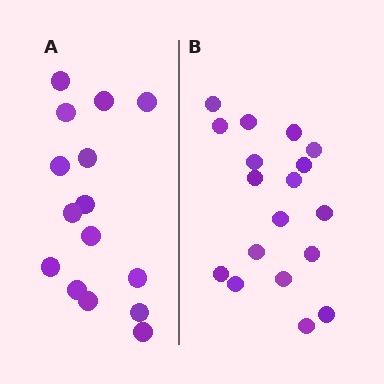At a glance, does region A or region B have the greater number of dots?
Region B (the right region) has more dots.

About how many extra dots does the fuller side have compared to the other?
Region B has just a few more — roughly 2 or 3 more dots than region A.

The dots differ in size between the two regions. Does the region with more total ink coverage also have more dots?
No. Region A has more total ink coverage because its dots are larger, but region B actually contains more individual dots. Total area can be misleading — the number of items is what matters here.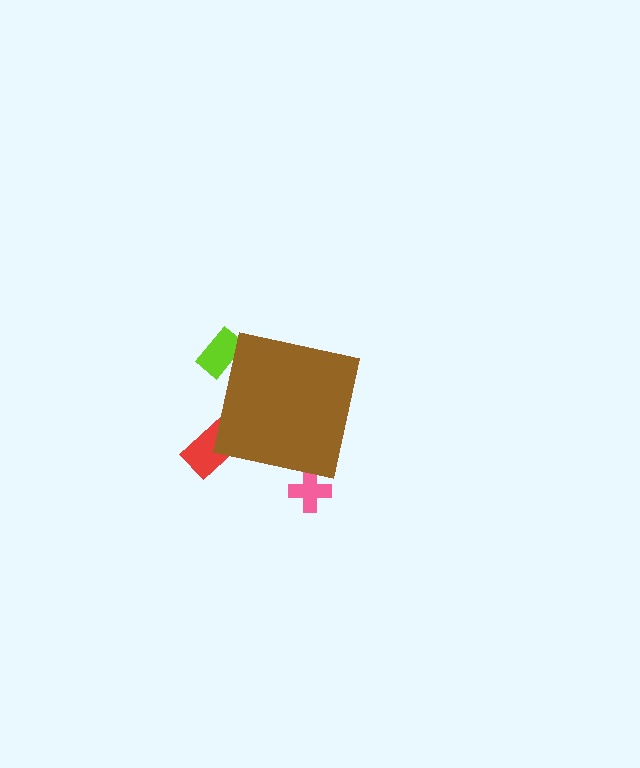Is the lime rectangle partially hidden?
Yes, the lime rectangle is partially hidden behind the brown square.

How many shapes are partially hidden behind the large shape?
3 shapes are partially hidden.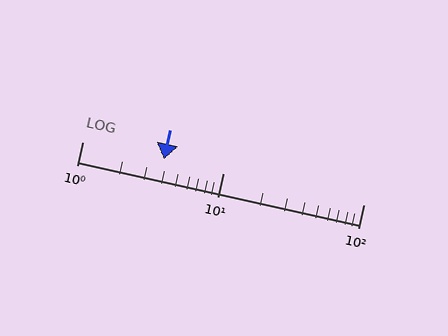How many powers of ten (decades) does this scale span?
The scale spans 2 decades, from 1 to 100.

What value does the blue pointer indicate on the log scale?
The pointer indicates approximately 3.8.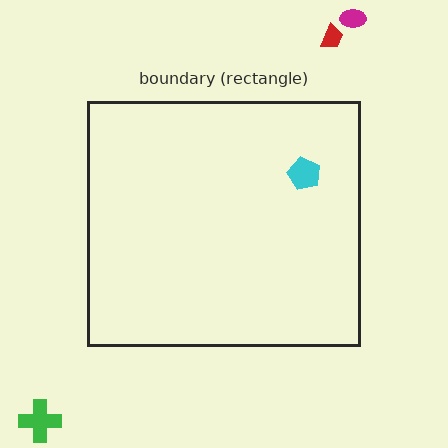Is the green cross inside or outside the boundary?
Outside.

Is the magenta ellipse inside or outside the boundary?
Outside.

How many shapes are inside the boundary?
1 inside, 3 outside.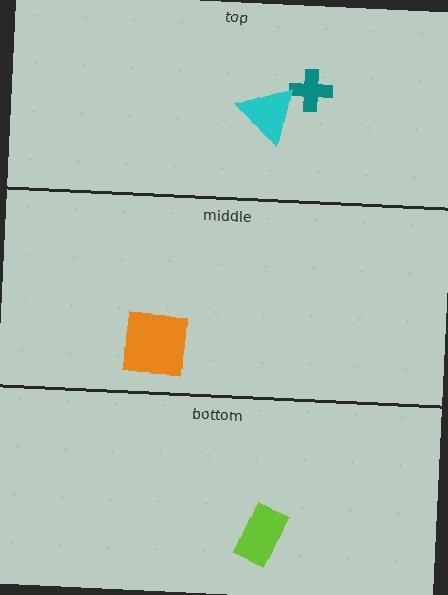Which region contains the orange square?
The middle region.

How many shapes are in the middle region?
1.